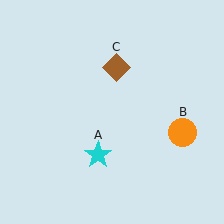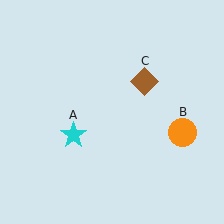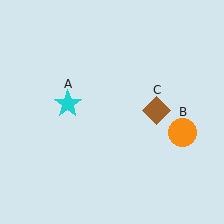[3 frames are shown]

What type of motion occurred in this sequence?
The cyan star (object A), brown diamond (object C) rotated clockwise around the center of the scene.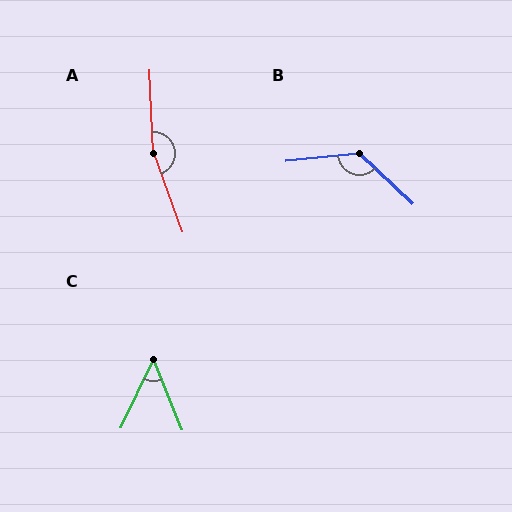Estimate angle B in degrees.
Approximately 131 degrees.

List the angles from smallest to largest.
C (47°), B (131°), A (162°).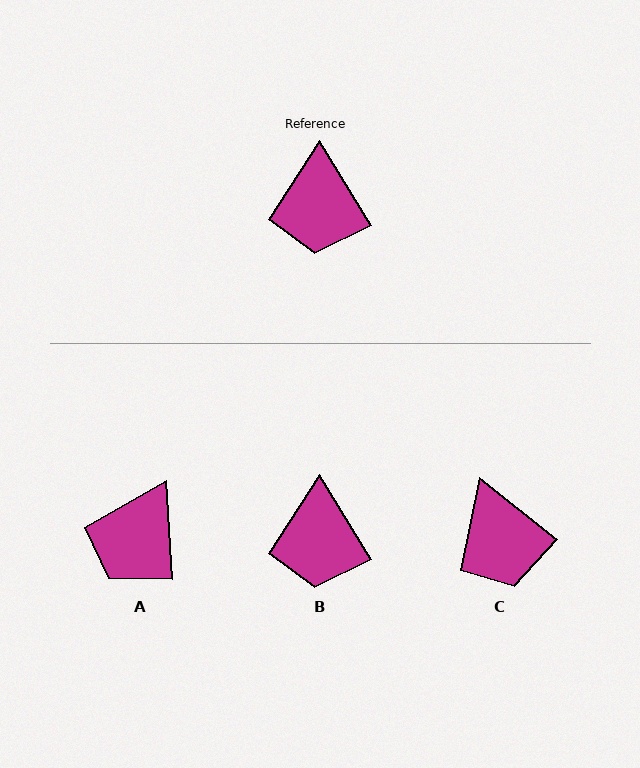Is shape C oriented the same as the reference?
No, it is off by about 21 degrees.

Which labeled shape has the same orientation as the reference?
B.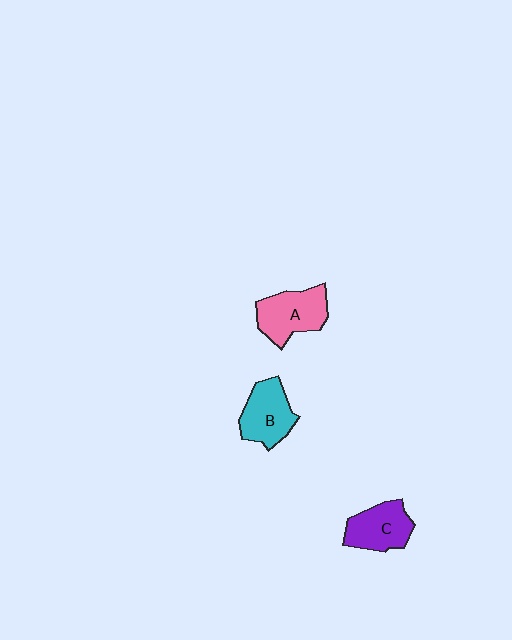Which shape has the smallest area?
Shape C (purple).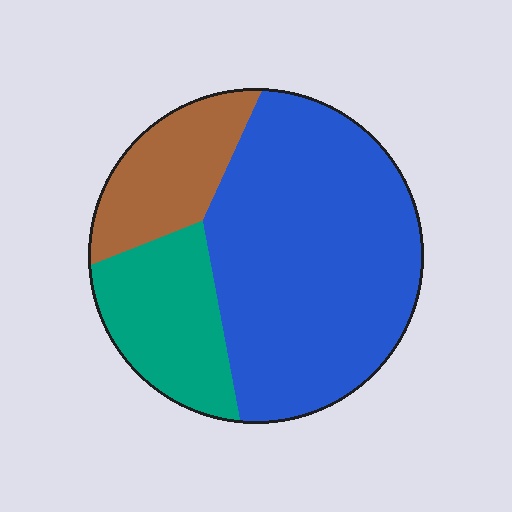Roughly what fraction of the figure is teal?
Teal takes up about one fifth (1/5) of the figure.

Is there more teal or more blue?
Blue.